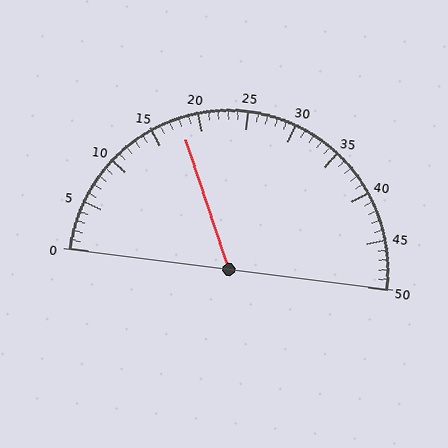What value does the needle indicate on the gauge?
The needle indicates approximately 18.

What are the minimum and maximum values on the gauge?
The gauge ranges from 0 to 50.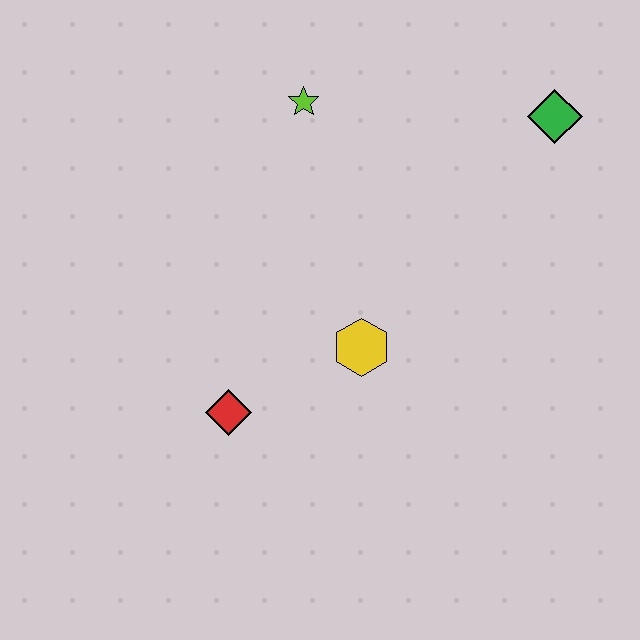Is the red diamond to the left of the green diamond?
Yes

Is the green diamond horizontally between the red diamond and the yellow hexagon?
No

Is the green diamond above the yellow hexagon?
Yes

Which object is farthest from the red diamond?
The green diamond is farthest from the red diamond.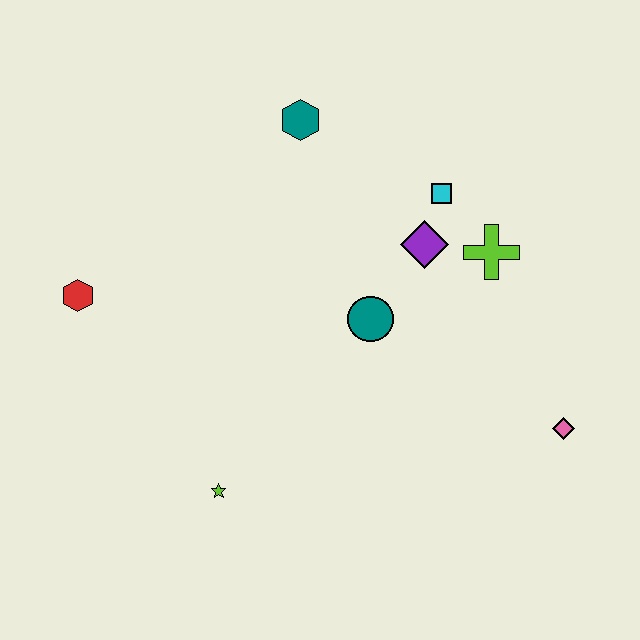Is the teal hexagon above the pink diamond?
Yes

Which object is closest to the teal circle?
The purple diamond is closest to the teal circle.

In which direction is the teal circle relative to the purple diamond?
The teal circle is below the purple diamond.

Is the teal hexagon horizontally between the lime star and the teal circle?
Yes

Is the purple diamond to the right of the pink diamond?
No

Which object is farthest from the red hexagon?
The pink diamond is farthest from the red hexagon.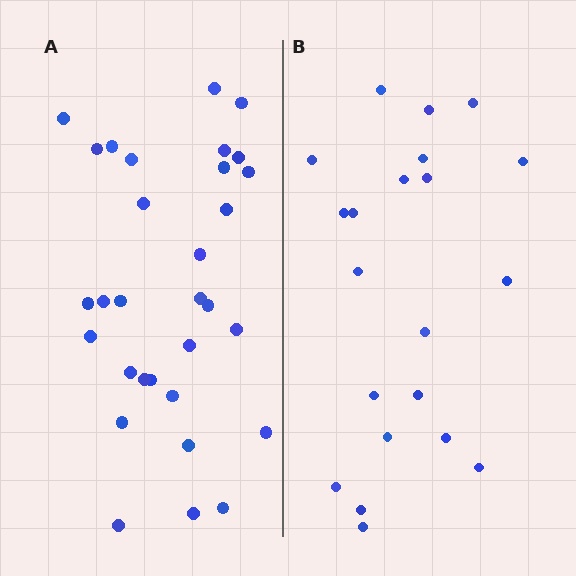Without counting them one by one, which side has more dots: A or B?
Region A (the left region) has more dots.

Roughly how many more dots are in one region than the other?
Region A has roughly 10 or so more dots than region B.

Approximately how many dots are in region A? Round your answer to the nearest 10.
About 30 dots. (The exact count is 31, which rounds to 30.)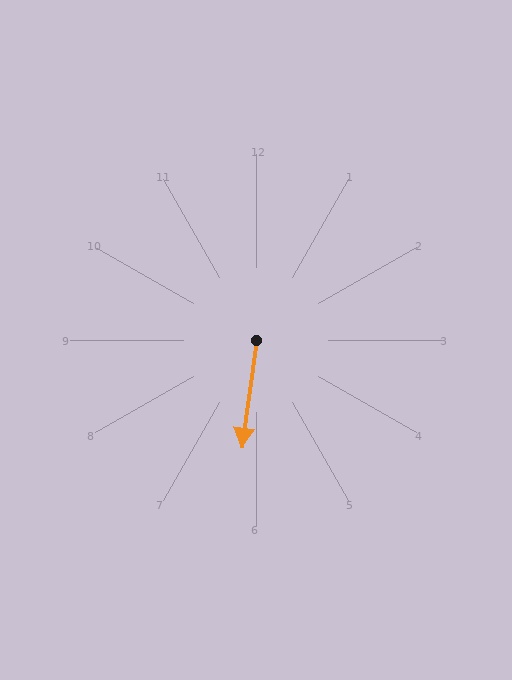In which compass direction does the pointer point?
South.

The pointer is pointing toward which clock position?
Roughly 6 o'clock.